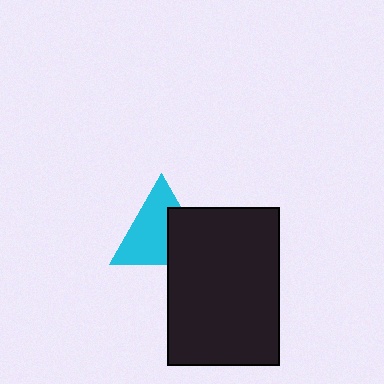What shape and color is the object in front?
The object in front is a black rectangle.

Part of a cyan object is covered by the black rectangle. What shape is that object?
It is a triangle.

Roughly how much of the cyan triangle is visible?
About half of it is visible (roughly 64%).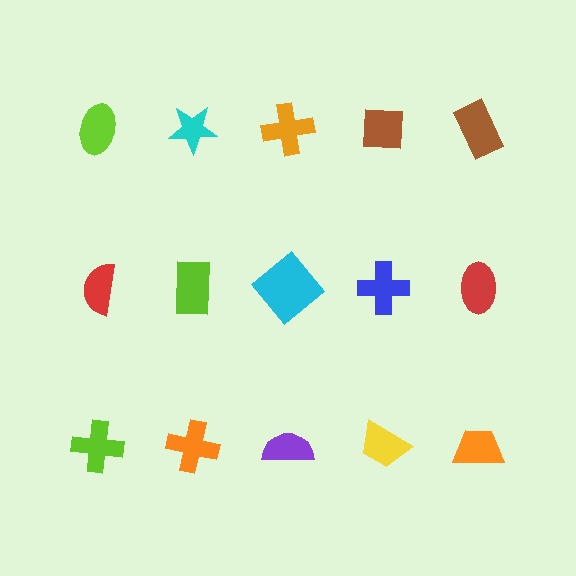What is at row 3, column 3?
A purple semicircle.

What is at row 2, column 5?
A red ellipse.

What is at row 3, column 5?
An orange trapezoid.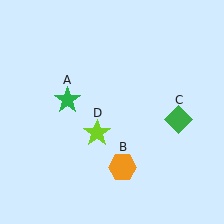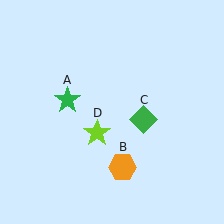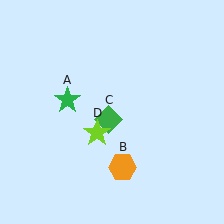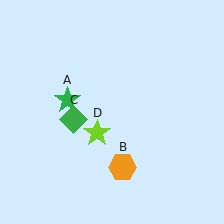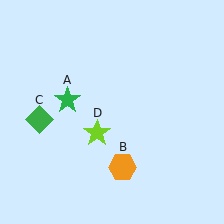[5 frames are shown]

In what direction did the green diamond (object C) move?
The green diamond (object C) moved left.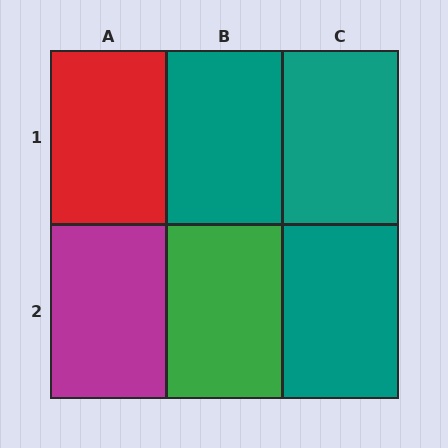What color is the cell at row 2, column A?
Magenta.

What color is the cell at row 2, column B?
Green.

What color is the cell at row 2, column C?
Teal.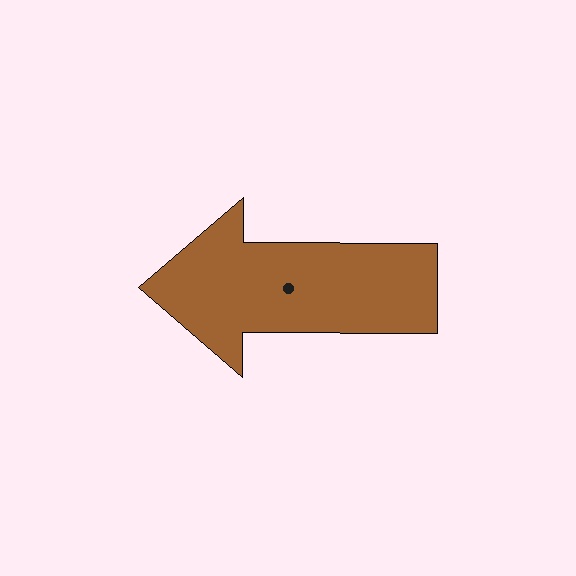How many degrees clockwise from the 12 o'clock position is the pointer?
Approximately 270 degrees.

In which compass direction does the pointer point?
West.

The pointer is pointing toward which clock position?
Roughly 9 o'clock.